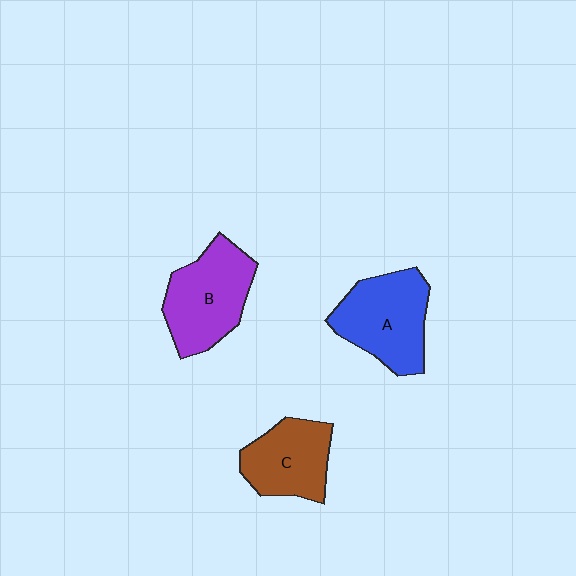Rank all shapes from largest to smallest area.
From largest to smallest: A (blue), B (purple), C (brown).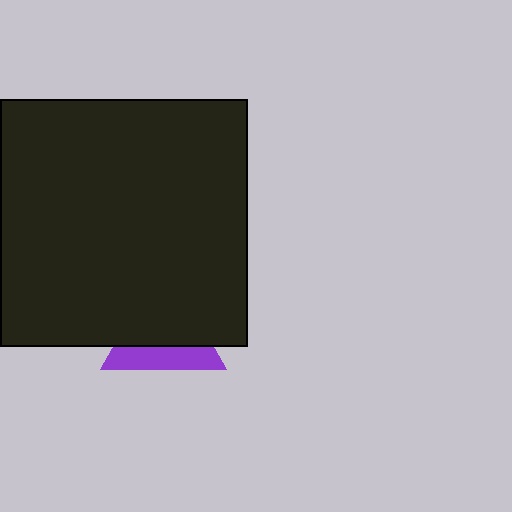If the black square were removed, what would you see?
You would see the complete purple triangle.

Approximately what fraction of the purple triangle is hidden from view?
Roughly 64% of the purple triangle is hidden behind the black square.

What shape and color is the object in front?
The object in front is a black square.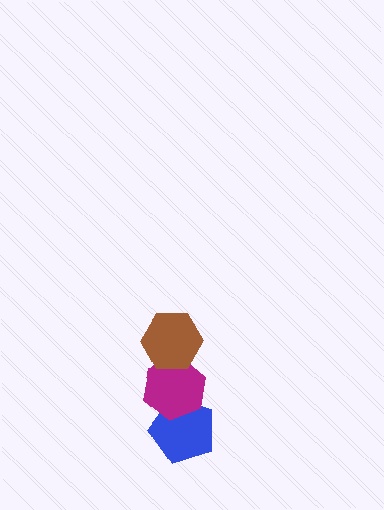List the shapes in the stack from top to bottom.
From top to bottom: the brown hexagon, the magenta hexagon, the blue pentagon.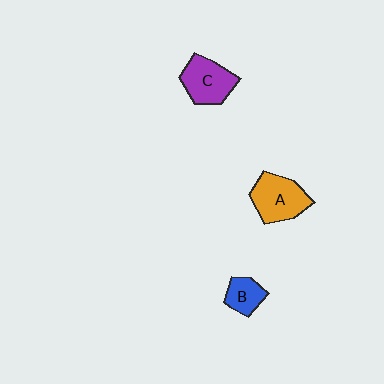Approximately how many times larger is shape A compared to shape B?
Approximately 1.8 times.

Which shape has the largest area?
Shape A (orange).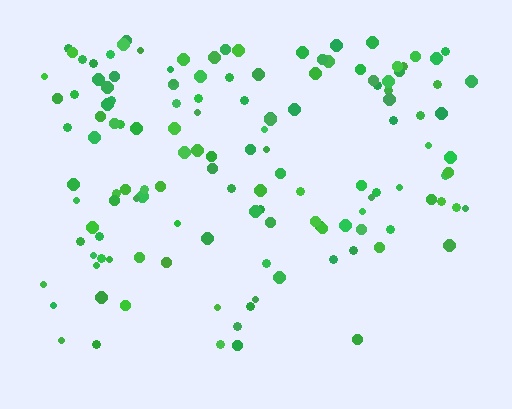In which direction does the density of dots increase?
From bottom to top, with the top side densest.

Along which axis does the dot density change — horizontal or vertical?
Vertical.